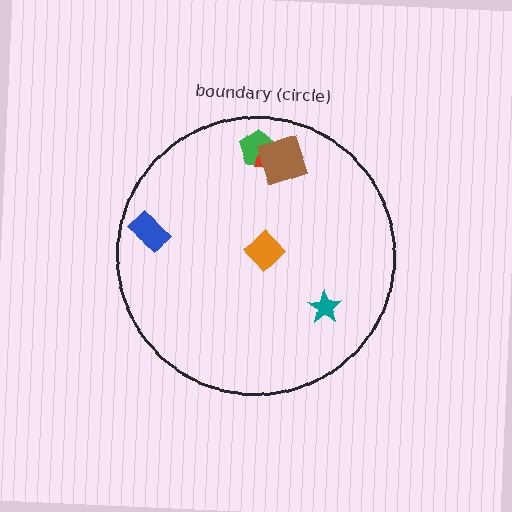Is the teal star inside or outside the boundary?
Inside.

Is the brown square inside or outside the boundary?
Inside.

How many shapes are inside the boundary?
6 inside, 0 outside.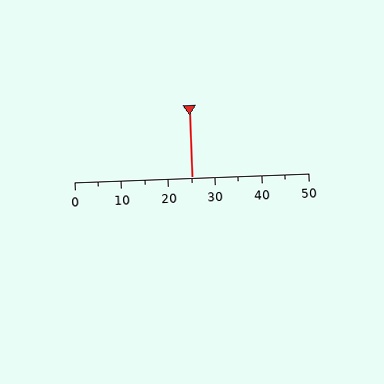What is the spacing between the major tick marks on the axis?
The major ticks are spaced 10 apart.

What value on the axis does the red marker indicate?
The marker indicates approximately 25.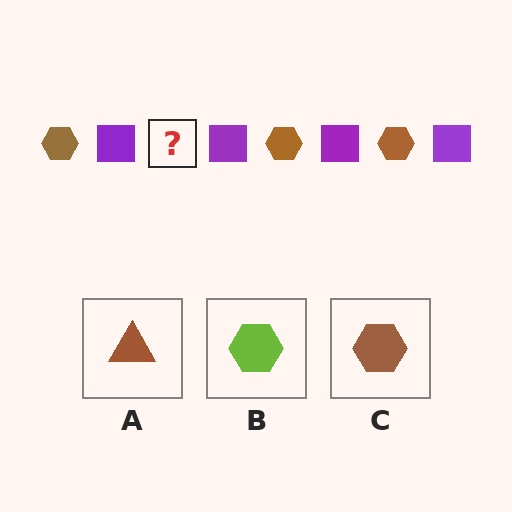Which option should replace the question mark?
Option C.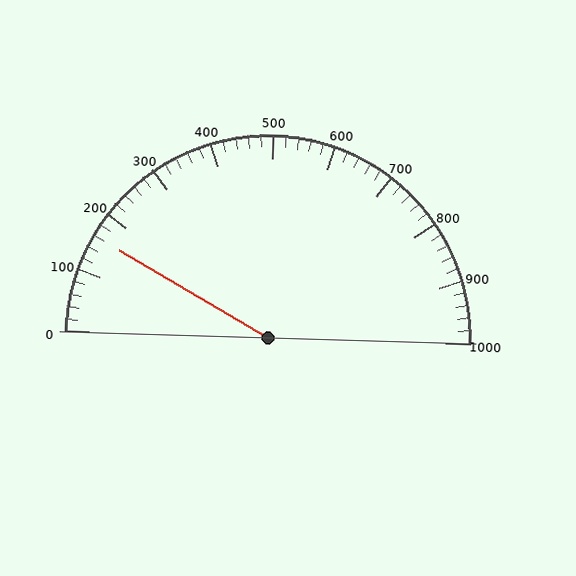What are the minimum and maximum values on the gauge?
The gauge ranges from 0 to 1000.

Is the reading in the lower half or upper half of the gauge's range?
The reading is in the lower half of the range (0 to 1000).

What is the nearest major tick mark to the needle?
The nearest major tick mark is 200.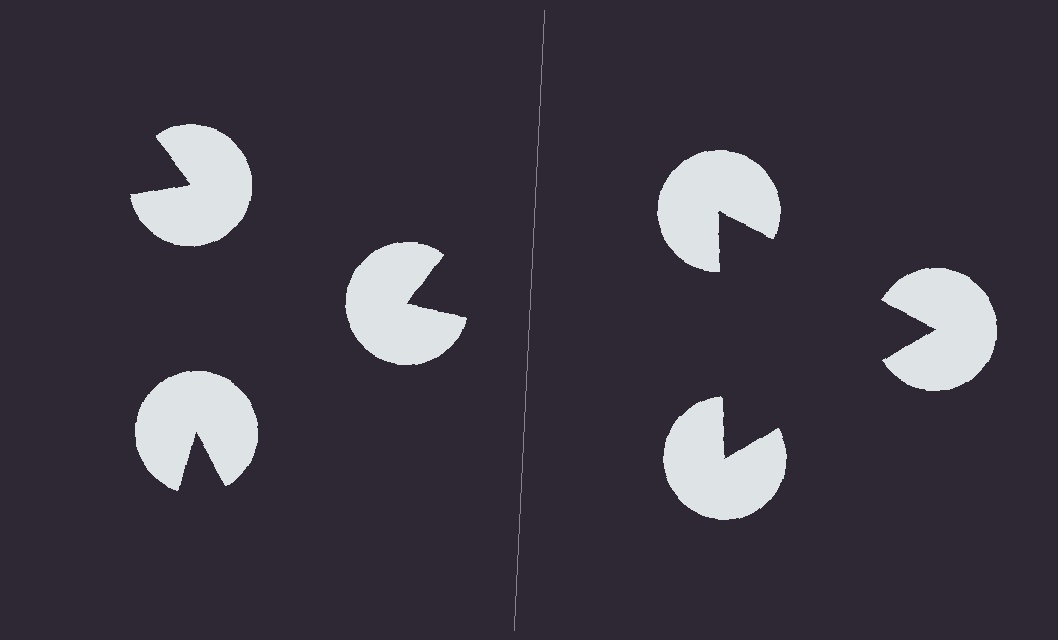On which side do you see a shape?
An illusory triangle appears on the right side. On the left side the wedge cuts are rotated, so no coherent shape forms.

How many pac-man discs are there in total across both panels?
6 — 3 on each side.